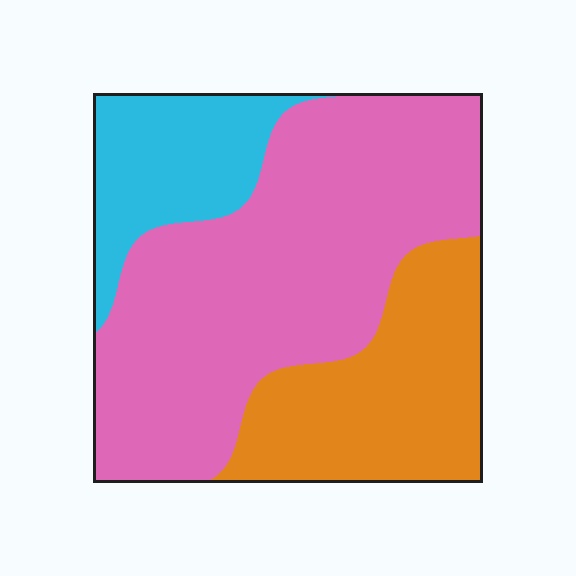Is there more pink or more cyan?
Pink.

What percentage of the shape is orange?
Orange covers around 25% of the shape.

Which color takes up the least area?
Cyan, at roughly 15%.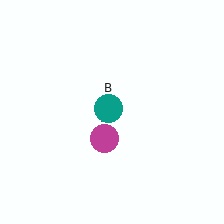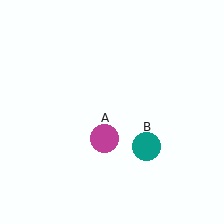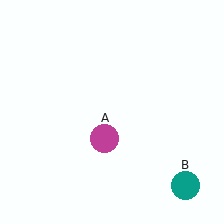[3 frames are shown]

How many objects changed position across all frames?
1 object changed position: teal circle (object B).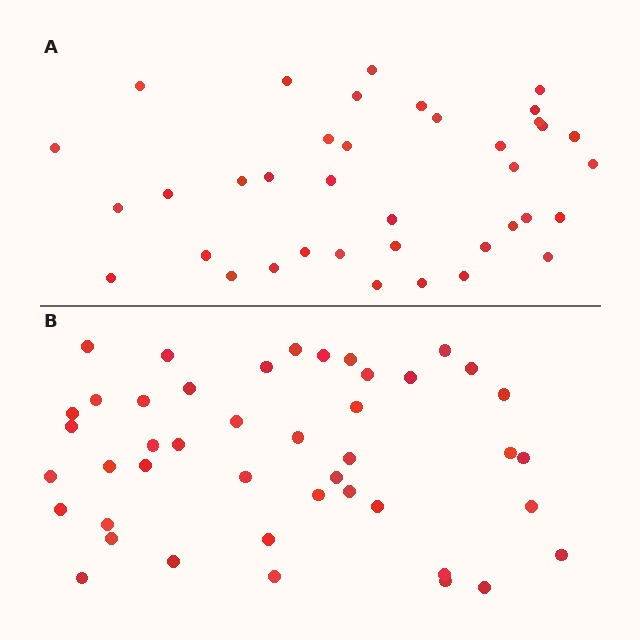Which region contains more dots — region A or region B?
Region B (the bottom region) has more dots.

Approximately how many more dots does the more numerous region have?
Region B has about 6 more dots than region A.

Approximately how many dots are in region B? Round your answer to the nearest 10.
About 40 dots. (The exact count is 44, which rounds to 40.)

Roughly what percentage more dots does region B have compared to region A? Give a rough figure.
About 15% more.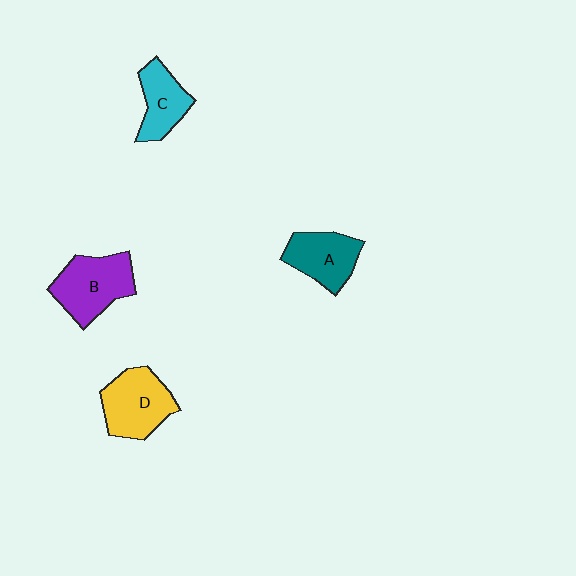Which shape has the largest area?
Shape B (purple).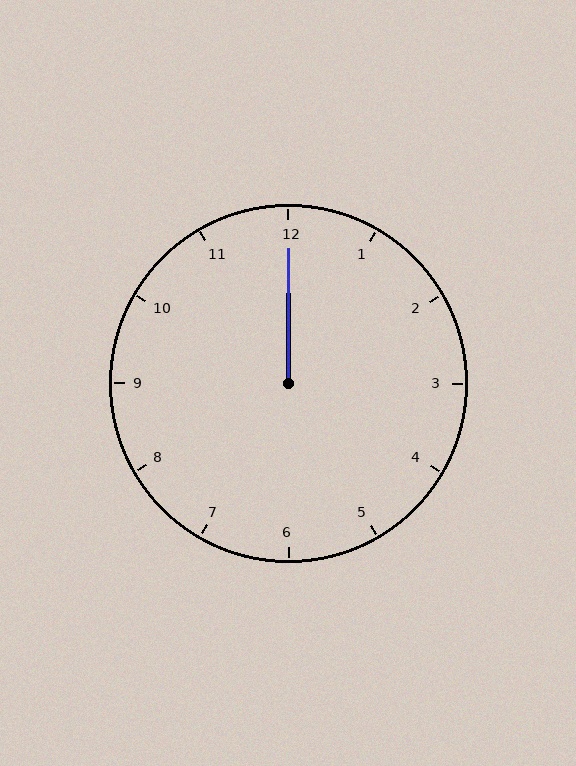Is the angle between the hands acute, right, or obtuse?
It is acute.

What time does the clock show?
12:00.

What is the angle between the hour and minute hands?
Approximately 0 degrees.